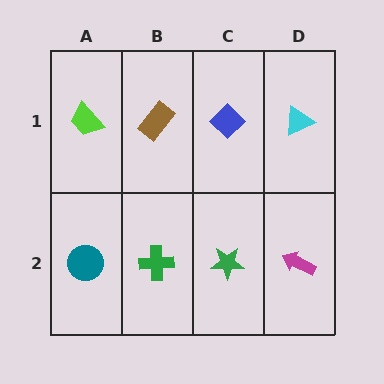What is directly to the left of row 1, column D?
A blue diamond.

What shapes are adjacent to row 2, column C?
A blue diamond (row 1, column C), a green cross (row 2, column B), a magenta arrow (row 2, column D).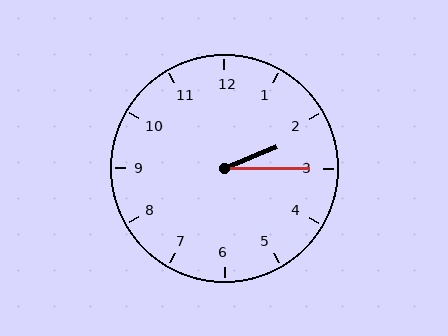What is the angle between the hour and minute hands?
Approximately 22 degrees.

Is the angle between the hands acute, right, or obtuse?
It is acute.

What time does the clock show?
2:15.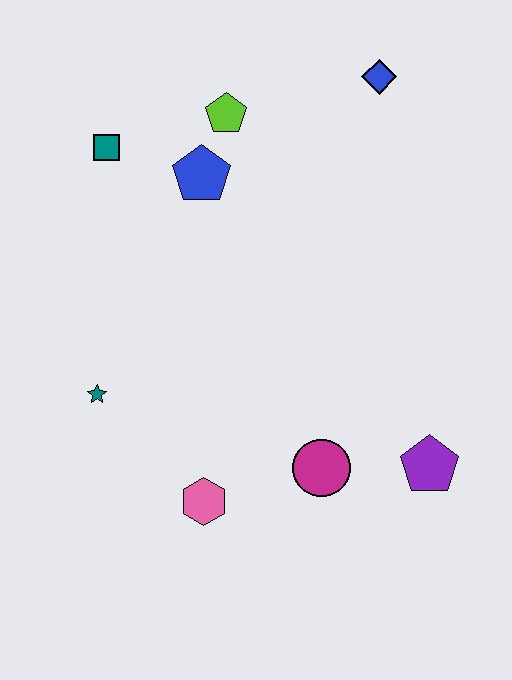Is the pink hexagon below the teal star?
Yes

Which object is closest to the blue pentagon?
The lime pentagon is closest to the blue pentagon.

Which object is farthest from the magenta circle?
The blue diamond is farthest from the magenta circle.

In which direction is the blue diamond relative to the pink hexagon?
The blue diamond is above the pink hexagon.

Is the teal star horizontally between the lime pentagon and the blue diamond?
No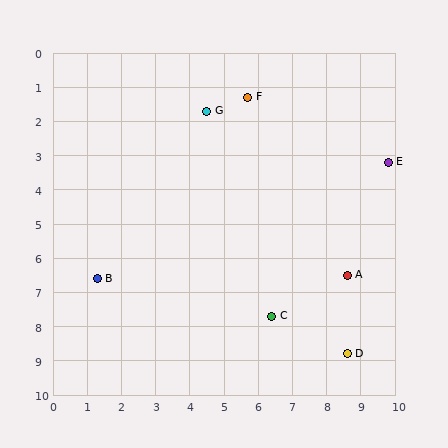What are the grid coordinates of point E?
Point E is at approximately (9.8, 3.2).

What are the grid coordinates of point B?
Point B is at approximately (1.3, 6.6).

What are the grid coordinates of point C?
Point C is at approximately (6.4, 7.7).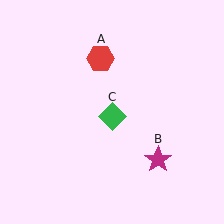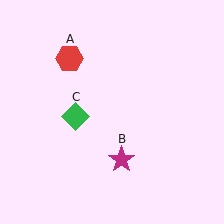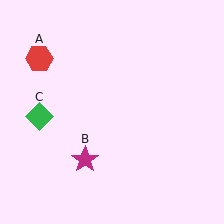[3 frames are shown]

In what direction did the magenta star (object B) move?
The magenta star (object B) moved left.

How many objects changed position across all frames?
3 objects changed position: red hexagon (object A), magenta star (object B), green diamond (object C).